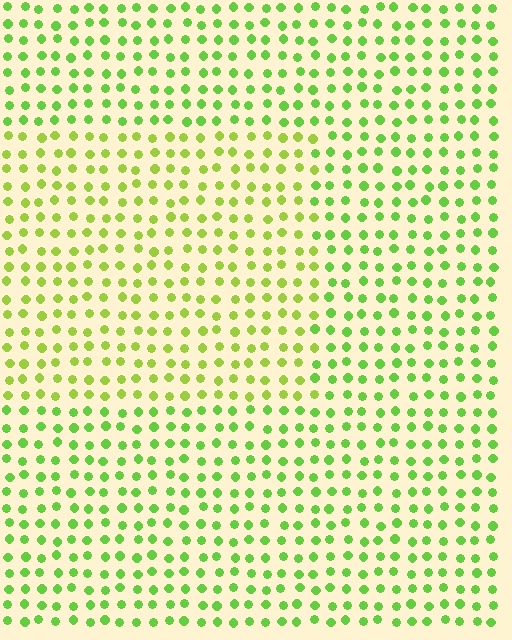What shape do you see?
I see a rectangle.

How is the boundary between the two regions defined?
The boundary is defined purely by a slight shift in hue (about 24 degrees). Spacing, size, and orientation are identical on both sides.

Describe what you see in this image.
The image is filled with small lime elements in a uniform arrangement. A rectangle-shaped region is visible where the elements are tinted to a slightly different hue, forming a subtle color boundary.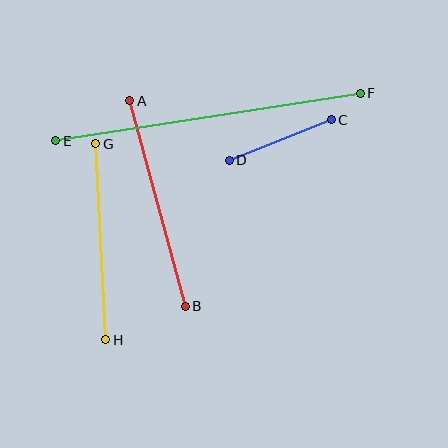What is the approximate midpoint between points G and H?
The midpoint is at approximately (101, 242) pixels.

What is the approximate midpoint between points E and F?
The midpoint is at approximately (208, 117) pixels.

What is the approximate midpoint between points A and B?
The midpoint is at approximately (158, 203) pixels.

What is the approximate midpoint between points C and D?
The midpoint is at approximately (280, 140) pixels.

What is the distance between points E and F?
The distance is approximately 308 pixels.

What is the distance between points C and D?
The distance is approximately 110 pixels.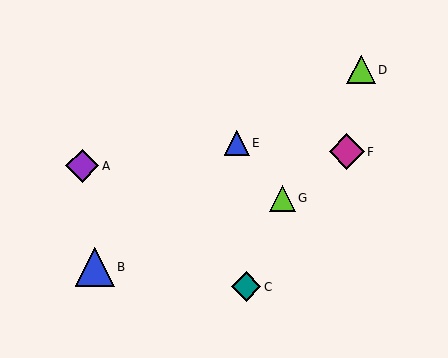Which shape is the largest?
The blue triangle (labeled B) is the largest.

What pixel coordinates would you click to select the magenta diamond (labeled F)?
Click at (347, 152) to select the magenta diamond F.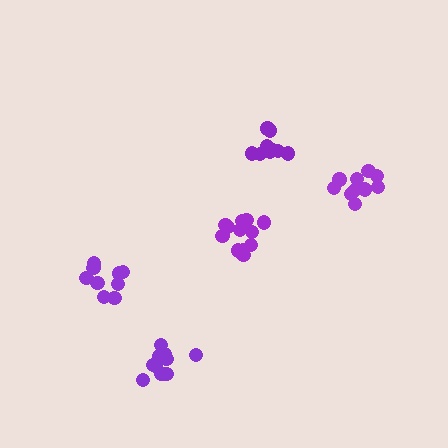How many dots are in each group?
Group 1: 11 dots, Group 2: 15 dots, Group 3: 10 dots, Group 4: 9 dots, Group 5: 11 dots (56 total).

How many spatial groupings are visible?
There are 5 spatial groupings.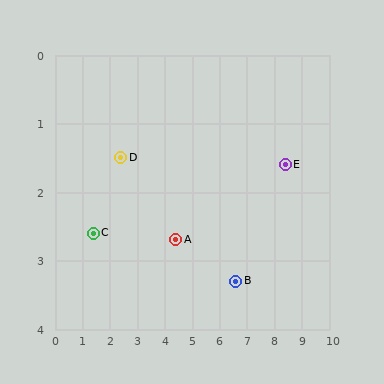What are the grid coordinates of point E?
Point E is at approximately (8.4, 1.6).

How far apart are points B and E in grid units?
Points B and E are about 2.5 grid units apart.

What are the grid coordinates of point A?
Point A is at approximately (4.4, 2.7).